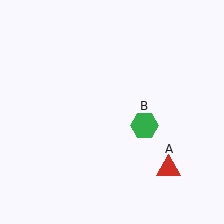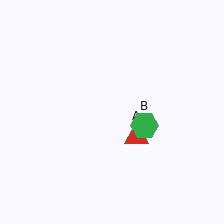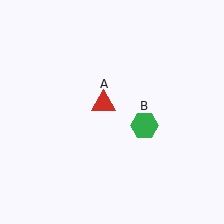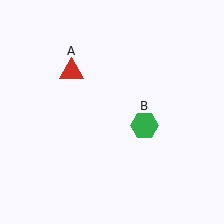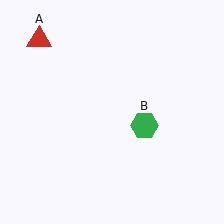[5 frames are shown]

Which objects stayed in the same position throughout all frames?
Green hexagon (object B) remained stationary.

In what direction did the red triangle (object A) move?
The red triangle (object A) moved up and to the left.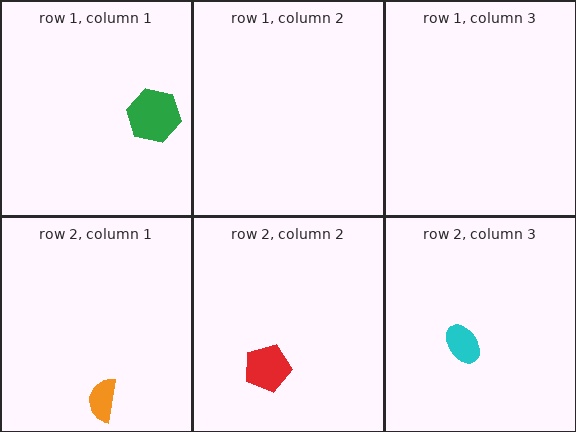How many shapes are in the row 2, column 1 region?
1.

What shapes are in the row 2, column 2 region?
The red pentagon.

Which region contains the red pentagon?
The row 2, column 2 region.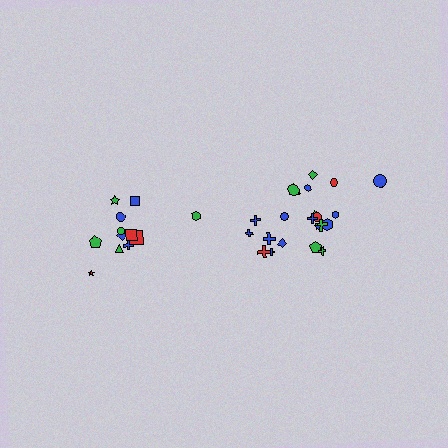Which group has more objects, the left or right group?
The right group.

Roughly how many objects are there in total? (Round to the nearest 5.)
Roughly 35 objects in total.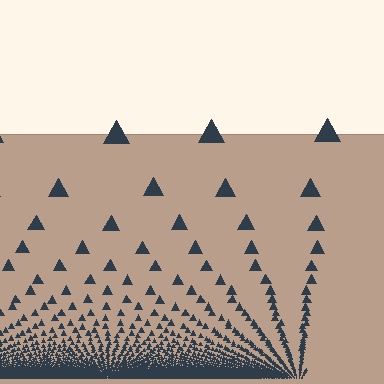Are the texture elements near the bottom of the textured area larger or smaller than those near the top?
Smaller. The gradient is inverted — elements near the bottom are smaller and denser.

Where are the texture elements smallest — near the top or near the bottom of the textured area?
Near the bottom.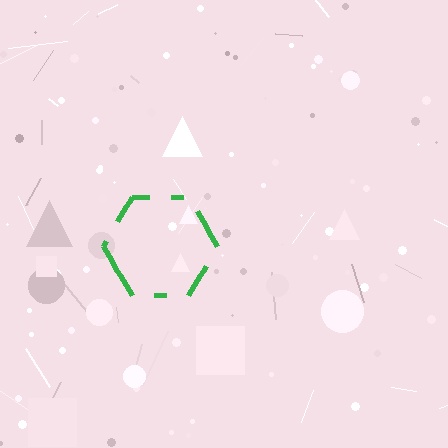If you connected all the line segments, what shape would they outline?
They would outline a hexagon.